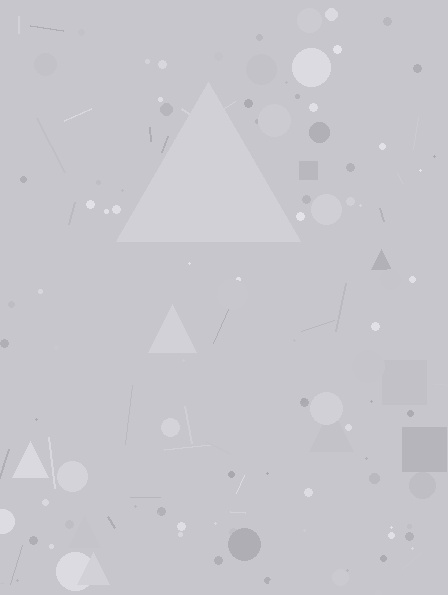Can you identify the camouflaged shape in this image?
The camouflaged shape is a triangle.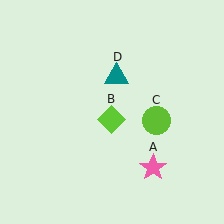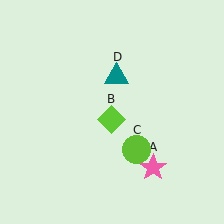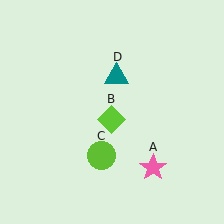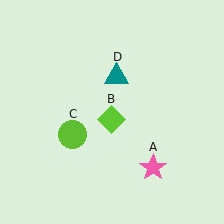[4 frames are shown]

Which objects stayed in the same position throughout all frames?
Pink star (object A) and lime diamond (object B) and teal triangle (object D) remained stationary.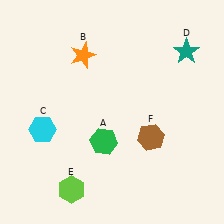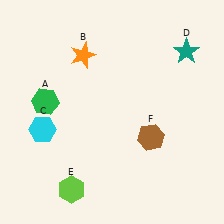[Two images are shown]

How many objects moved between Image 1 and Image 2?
1 object moved between the two images.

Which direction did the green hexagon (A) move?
The green hexagon (A) moved left.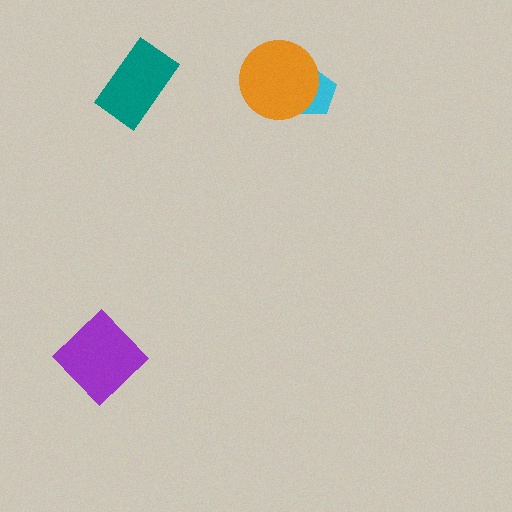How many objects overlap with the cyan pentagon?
1 object overlaps with the cyan pentagon.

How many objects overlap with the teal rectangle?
0 objects overlap with the teal rectangle.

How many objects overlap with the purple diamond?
0 objects overlap with the purple diamond.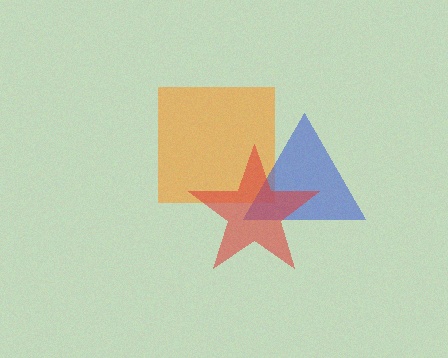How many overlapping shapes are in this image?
There are 3 overlapping shapes in the image.